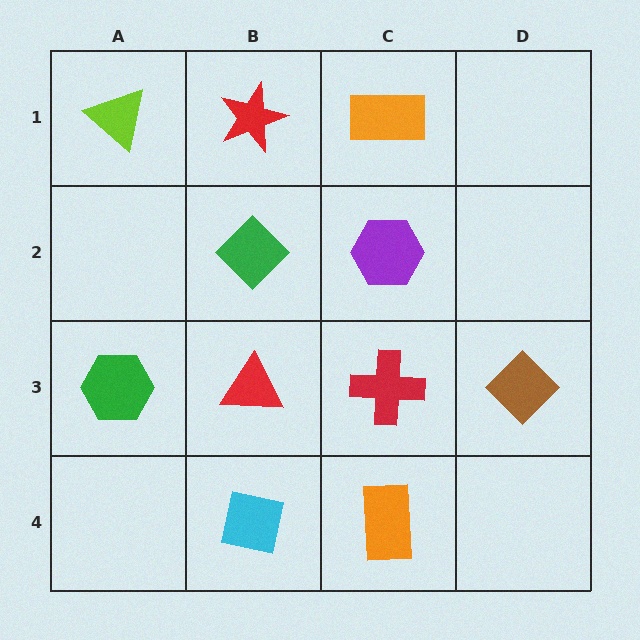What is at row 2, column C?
A purple hexagon.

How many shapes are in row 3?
4 shapes.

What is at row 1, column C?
An orange rectangle.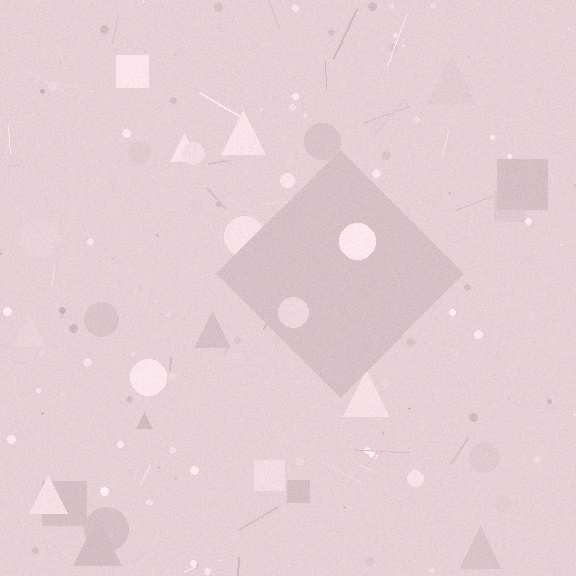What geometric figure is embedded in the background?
A diamond is embedded in the background.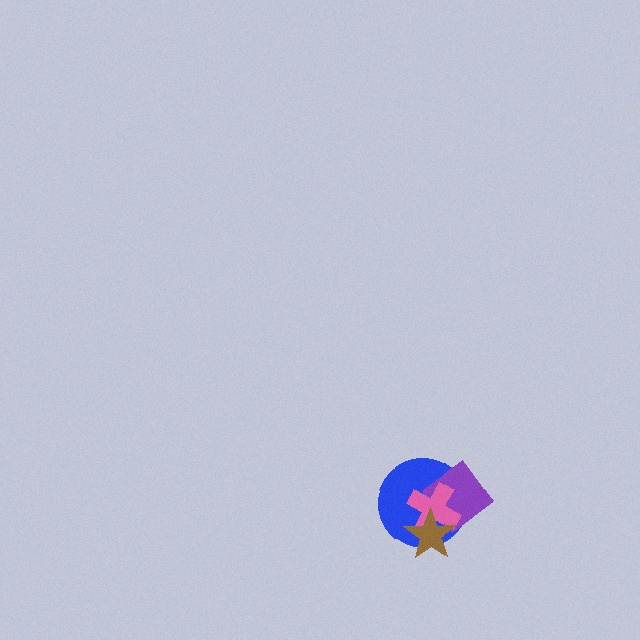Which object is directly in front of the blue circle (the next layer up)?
The purple diamond is directly in front of the blue circle.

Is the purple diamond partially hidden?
Yes, it is partially covered by another shape.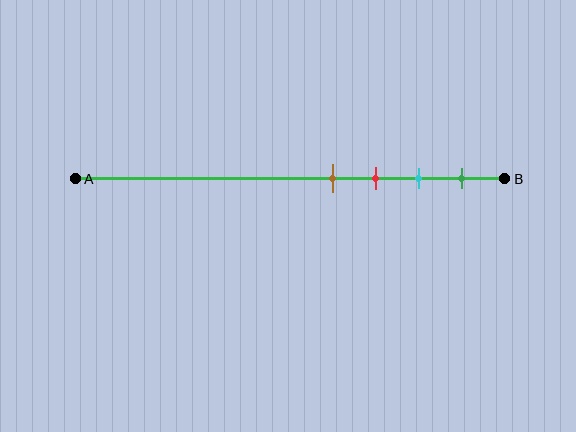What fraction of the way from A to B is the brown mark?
The brown mark is approximately 60% (0.6) of the way from A to B.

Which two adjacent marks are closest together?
The brown and red marks are the closest adjacent pair.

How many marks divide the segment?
There are 4 marks dividing the segment.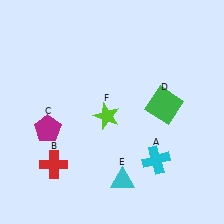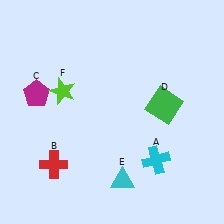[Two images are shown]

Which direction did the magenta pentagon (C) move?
The magenta pentagon (C) moved up.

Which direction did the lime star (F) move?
The lime star (F) moved left.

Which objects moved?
The objects that moved are: the magenta pentagon (C), the lime star (F).